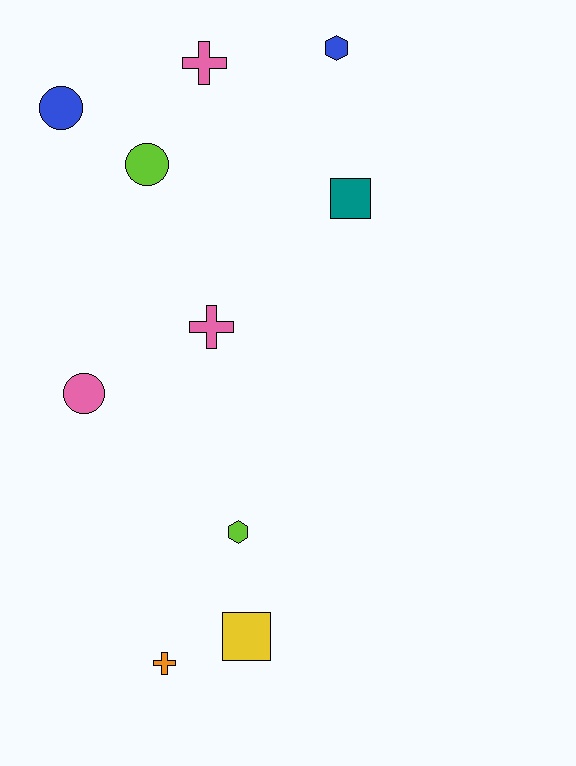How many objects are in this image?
There are 10 objects.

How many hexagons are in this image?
There are 2 hexagons.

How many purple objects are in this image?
There are no purple objects.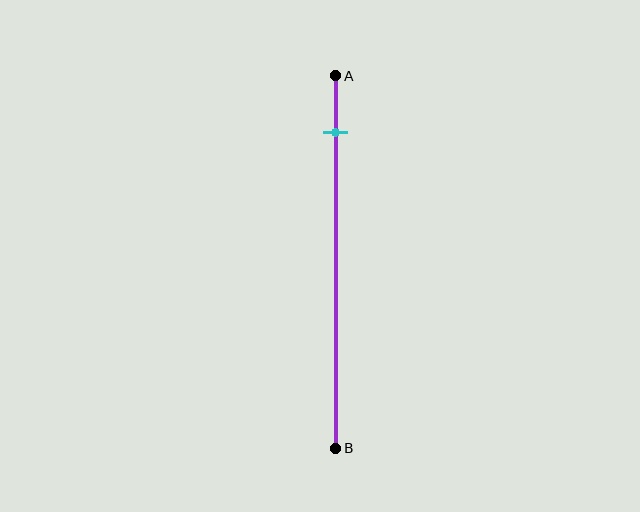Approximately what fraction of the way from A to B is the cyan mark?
The cyan mark is approximately 15% of the way from A to B.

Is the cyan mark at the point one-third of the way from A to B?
No, the mark is at about 15% from A, not at the 33% one-third point.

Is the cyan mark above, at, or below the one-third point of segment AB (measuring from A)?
The cyan mark is above the one-third point of segment AB.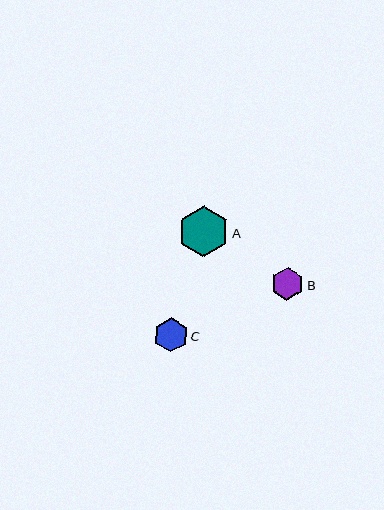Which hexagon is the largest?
Hexagon A is the largest with a size of approximately 51 pixels.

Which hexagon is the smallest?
Hexagon B is the smallest with a size of approximately 33 pixels.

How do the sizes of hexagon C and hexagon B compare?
Hexagon C and hexagon B are approximately the same size.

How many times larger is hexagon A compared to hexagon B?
Hexagon A is approximately 1.6 times the size of hexagon B.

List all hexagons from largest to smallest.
From largest to smallest: A, C, B.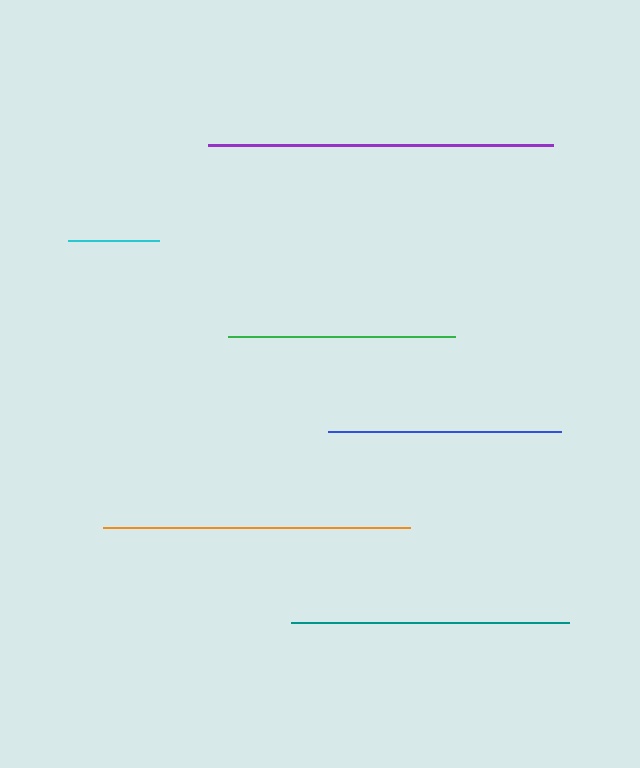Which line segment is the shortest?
The cyan line is the shortest at approximately 92 pixels.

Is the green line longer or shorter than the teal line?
The teal line is longer than the green line.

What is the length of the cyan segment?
The cyan segment is approximately 92 pixels long.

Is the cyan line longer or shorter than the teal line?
The teal line is longer than the cyan line.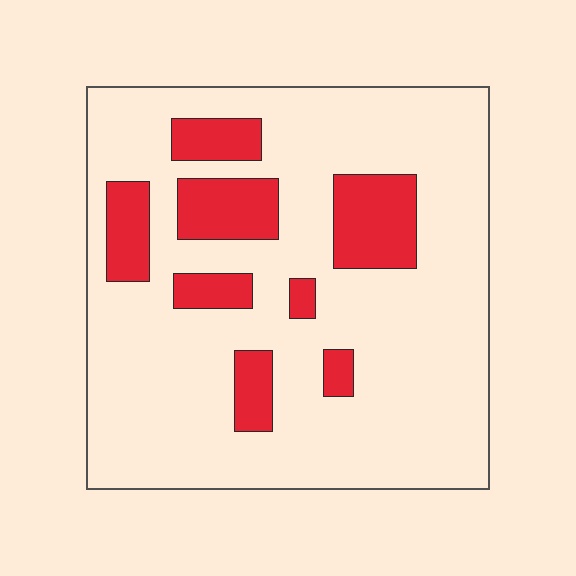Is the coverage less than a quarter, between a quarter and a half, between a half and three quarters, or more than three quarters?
Less than a quarter.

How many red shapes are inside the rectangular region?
8.